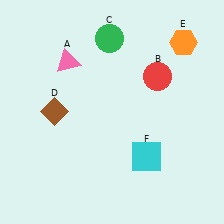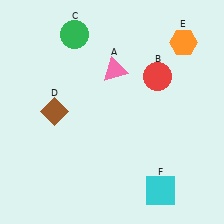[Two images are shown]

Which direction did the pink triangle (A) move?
The pink triangle (A) moved right.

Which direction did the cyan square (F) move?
The cyan square (F) moved down.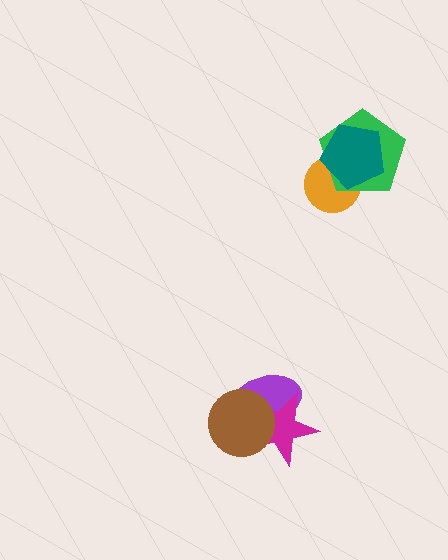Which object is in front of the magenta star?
The brown circle is in front of the magenta star.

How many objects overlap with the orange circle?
2 objects overlap with the orange circle.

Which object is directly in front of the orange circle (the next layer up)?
The green pentagon is directly in front of the orange circle.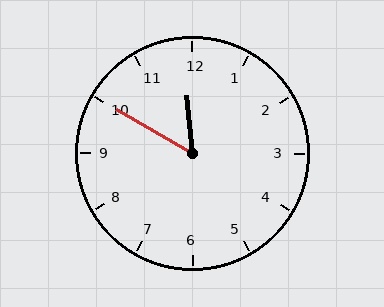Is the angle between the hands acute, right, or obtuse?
It is acute.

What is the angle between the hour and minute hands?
Approximately 55 degrees.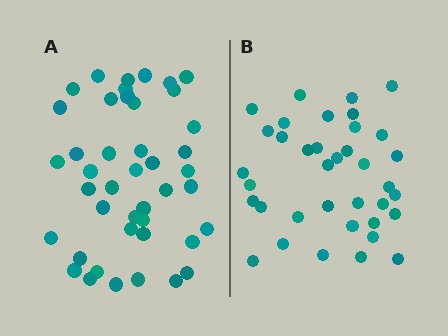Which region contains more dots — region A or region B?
Region A (the left region) has more dots.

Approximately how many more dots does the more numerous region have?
Region A has about 6 more dots than region B.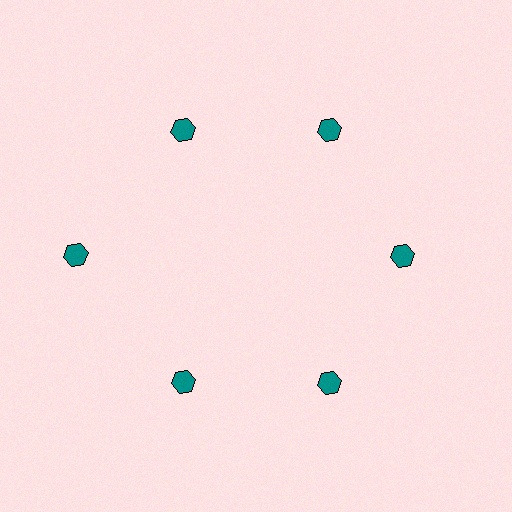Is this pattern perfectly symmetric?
No. The 6 teal hexagons are arranged in a ring, but one element near the 9 o'clock position is pushed outward from the center, breaking the 6-fold rotational symmetry.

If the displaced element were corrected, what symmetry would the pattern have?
It would have 6-fold rotational symmetry — the pattern would map onto itself every 60 degrees.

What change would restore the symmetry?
The symmetry would be restored by moving it inward, back onto the ring so that all 6 hexagons sit at equal angles and equal distance from the center.